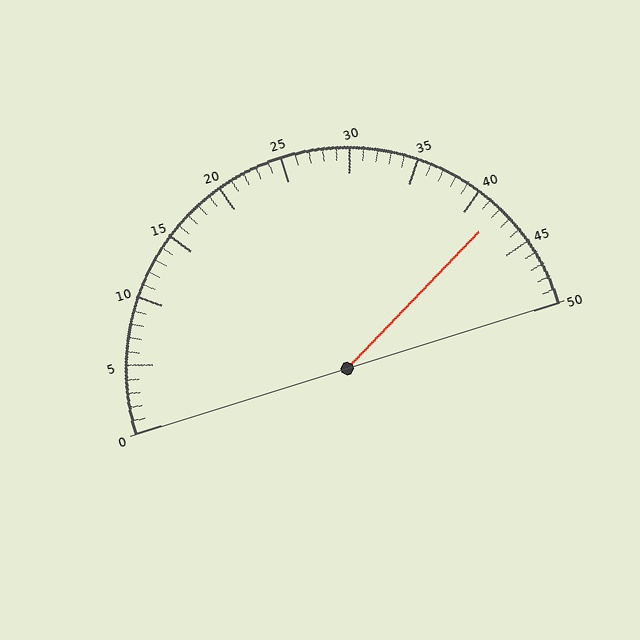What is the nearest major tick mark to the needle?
The nearest major tick mark is 40.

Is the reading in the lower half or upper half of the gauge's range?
The reading is in the upper half of the range (0 to 50).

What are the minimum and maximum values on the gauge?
The gauge ranges from 0 to 50.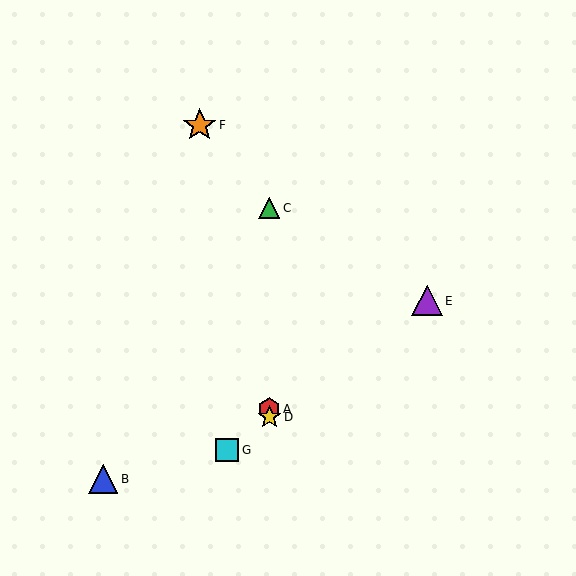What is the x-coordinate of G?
Object G is at x≈227.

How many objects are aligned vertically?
3 objects (A, C, D) are aligned vertically.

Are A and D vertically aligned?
Yes, both are at x≈269.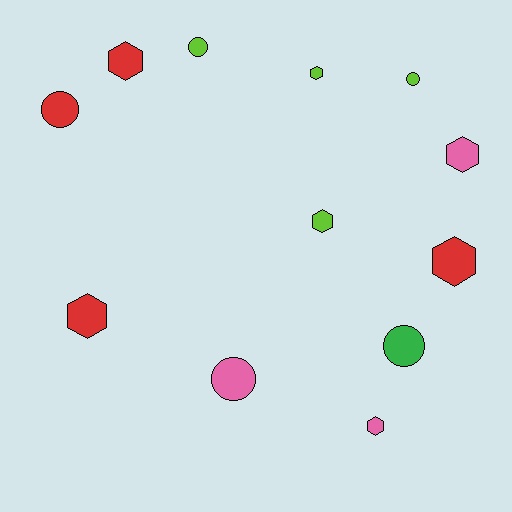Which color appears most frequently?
Lime, with 4 objects.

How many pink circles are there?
There is 1 pink circle.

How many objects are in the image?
There are 12 objects.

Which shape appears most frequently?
Hexagon, with 7 objects.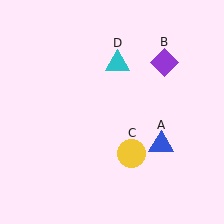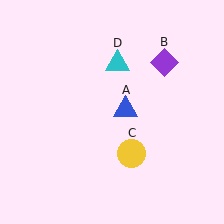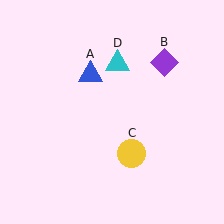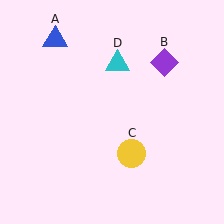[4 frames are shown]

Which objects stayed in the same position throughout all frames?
Purple diamond (object B) and yellow circle (object C) and cyan triangle (object D) remained stationary.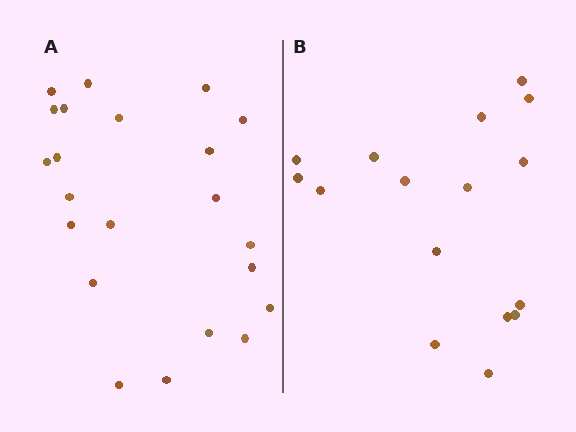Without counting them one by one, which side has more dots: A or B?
Region A (the left region) has more dots.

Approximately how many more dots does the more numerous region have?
Region A has about 6 more dots than region B.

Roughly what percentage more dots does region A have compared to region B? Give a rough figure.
About 40% more.